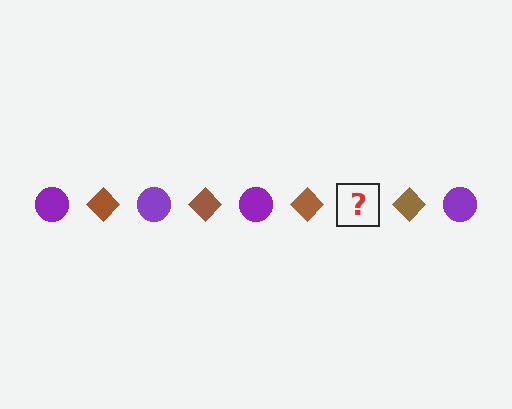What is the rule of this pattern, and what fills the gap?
The rule is that the pattern alternates between purple circle and brown diamond. The gap should be filled with a purple circle.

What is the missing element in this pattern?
The missing element is a purple circle.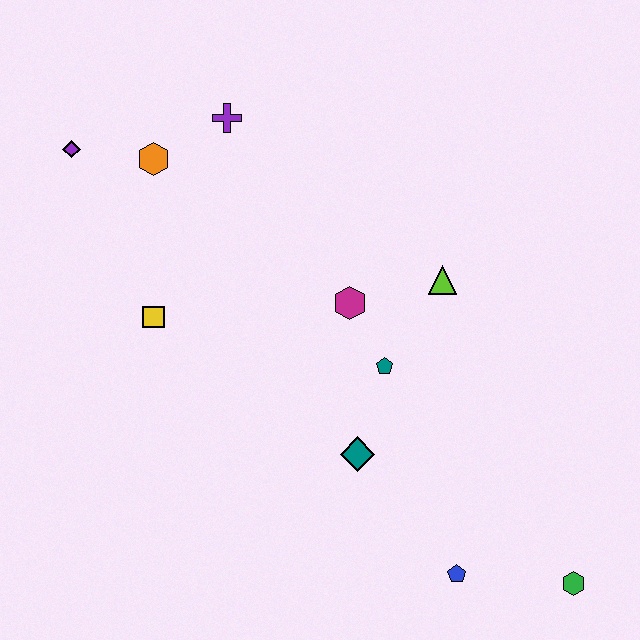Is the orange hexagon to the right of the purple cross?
No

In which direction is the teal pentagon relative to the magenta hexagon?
The teal pentagon is below the magenta hexagon.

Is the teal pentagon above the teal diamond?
Yes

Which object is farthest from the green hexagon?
The purple diamond is farthest from the green hexagon.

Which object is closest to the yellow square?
The orange hexagon is closest to the yellow square.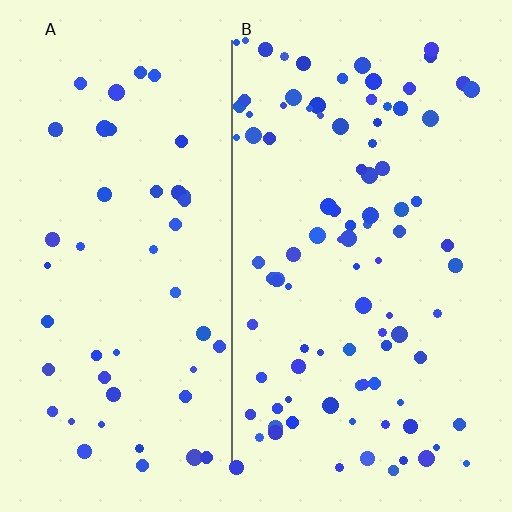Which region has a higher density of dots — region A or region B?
B (the right).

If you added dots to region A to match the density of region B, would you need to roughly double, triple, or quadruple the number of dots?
Approximately double.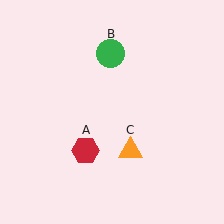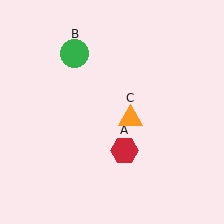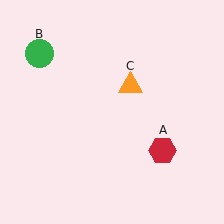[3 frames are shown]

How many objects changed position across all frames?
3 objects changed position: red hexagon (object A), green circle (object B), orange triangle (object C).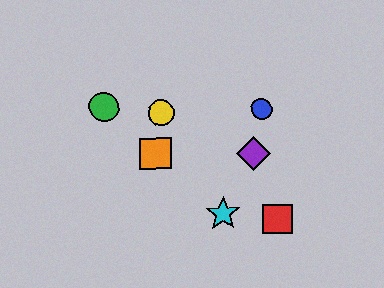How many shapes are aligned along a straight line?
3 shapes (the green circle, the orange square, the cyan star) are aligned along a straight line.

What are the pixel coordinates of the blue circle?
The blue circle is at (262, 109).